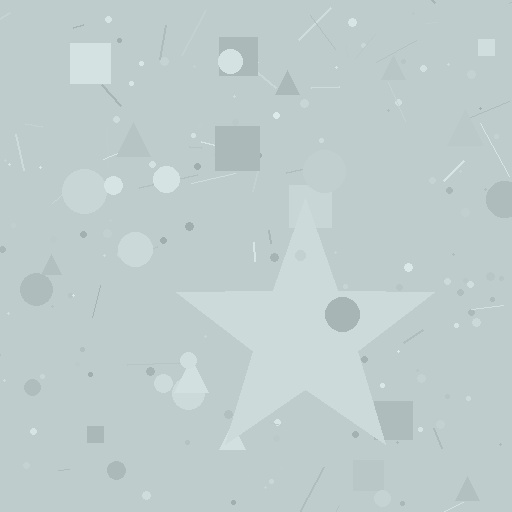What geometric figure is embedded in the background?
A star is embedded in the background.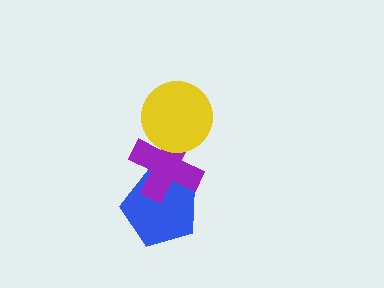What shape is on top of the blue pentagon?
The purple cross is on top of the blue pentagon.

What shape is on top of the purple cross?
The yellow circle is on top of the purple cross.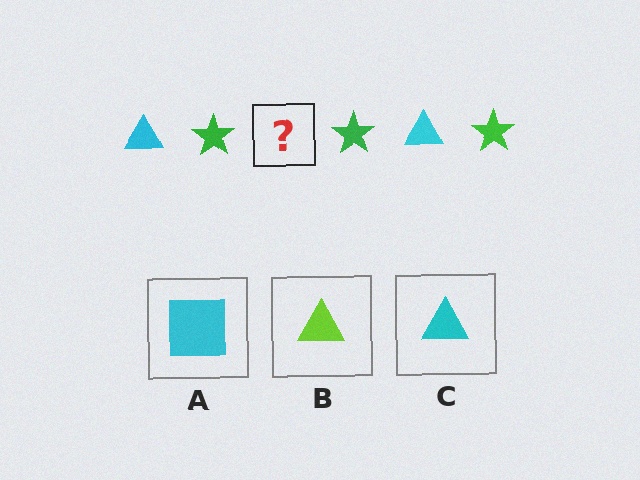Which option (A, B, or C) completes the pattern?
C.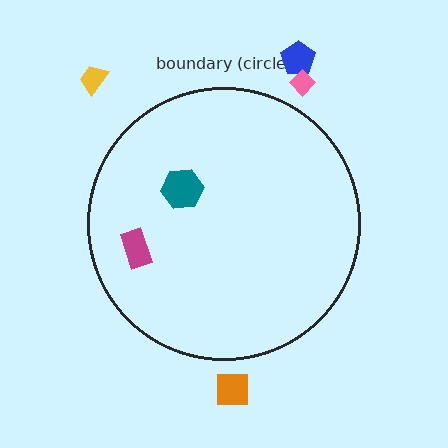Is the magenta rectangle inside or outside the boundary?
Inside.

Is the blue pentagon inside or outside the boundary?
Outside.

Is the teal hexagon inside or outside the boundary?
Inside.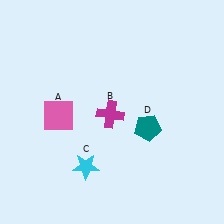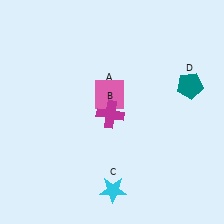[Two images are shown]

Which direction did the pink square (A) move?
The pink square (A) moved right.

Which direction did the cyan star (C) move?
The cyan star (C) moved right.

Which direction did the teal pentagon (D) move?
The teal pentagon (D) moved right.